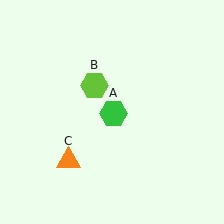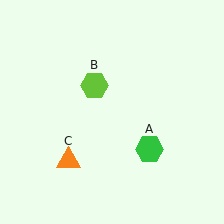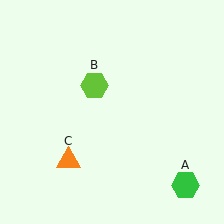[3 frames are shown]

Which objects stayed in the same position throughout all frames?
Lime hexagon (object B) and orange triangle (object C) remained stationary.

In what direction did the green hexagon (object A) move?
The green hexagon (object A) moved down and to the right.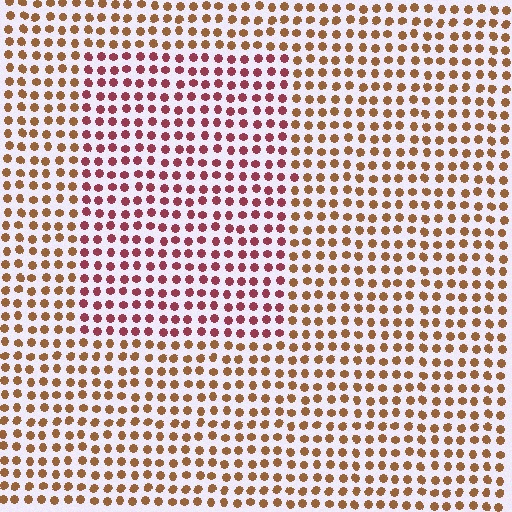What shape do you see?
I see a rectangle.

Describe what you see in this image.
The image is filled with small brown elements in a uniform arrangement. A rectangle-shaped region is visible where the elements are tinted to a slightly different hue, forming a subtle color boundary.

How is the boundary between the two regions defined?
The boundary is defined purely by a slight shift in hue (about 41 degrees). Spacing, size, and orientation are identical on both sides.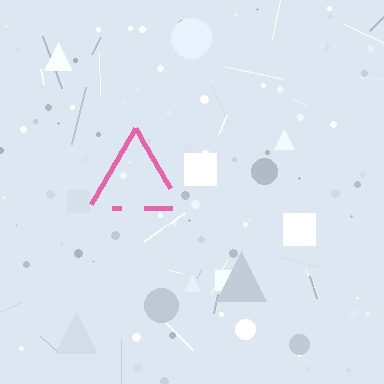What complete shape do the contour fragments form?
The contour fragments form a triangle.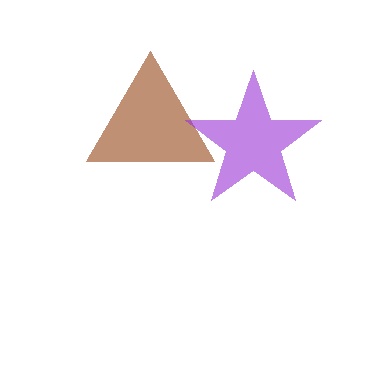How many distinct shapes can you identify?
There are 2 distinct shapes: a brown triangle, a purple star.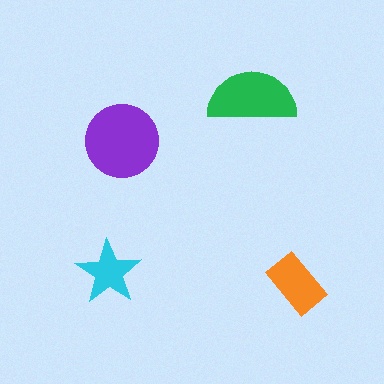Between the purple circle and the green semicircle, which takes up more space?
The purple circle.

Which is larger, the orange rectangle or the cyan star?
The orange rectangle.